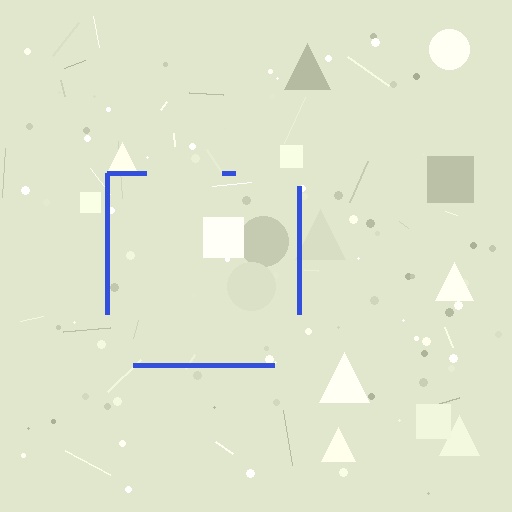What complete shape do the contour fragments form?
The contour fragments form a square.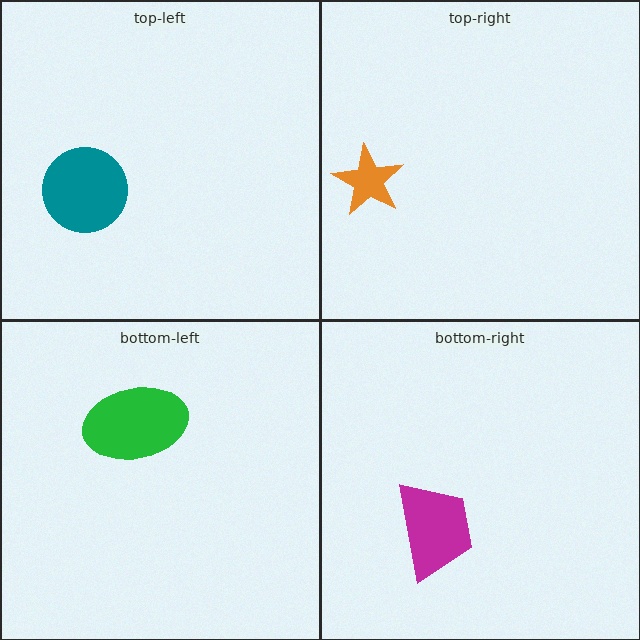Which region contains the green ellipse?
The bottom-left region.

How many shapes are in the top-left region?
1.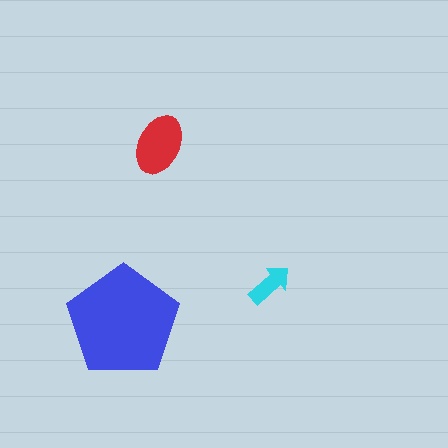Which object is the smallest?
The cyan arrow.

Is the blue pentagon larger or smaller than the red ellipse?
Larger.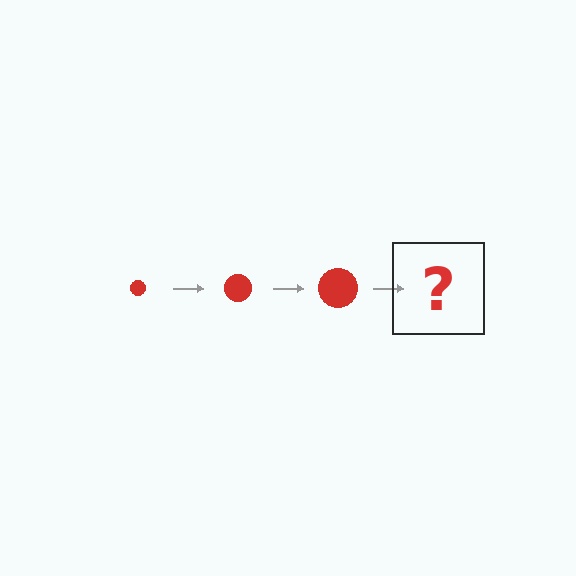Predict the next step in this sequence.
The next step is a red circle, larger than the previous one.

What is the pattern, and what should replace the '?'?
The pattern is that the circle gets progressively larger each step. The '?' should be a red circle, larger than the previous one.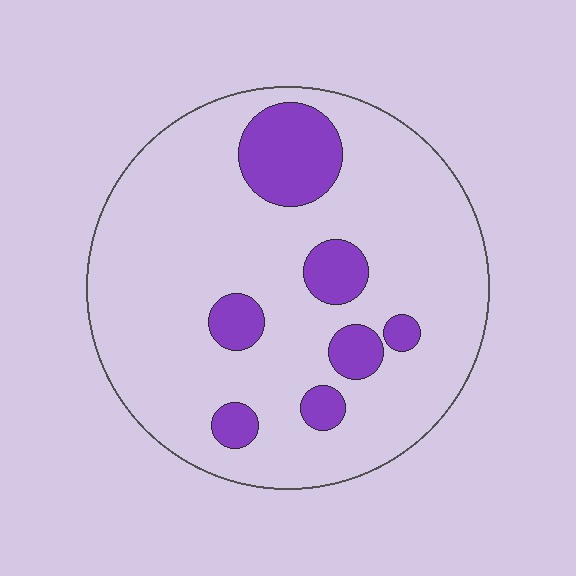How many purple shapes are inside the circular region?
7.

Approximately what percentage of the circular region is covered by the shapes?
Approximately 15%.